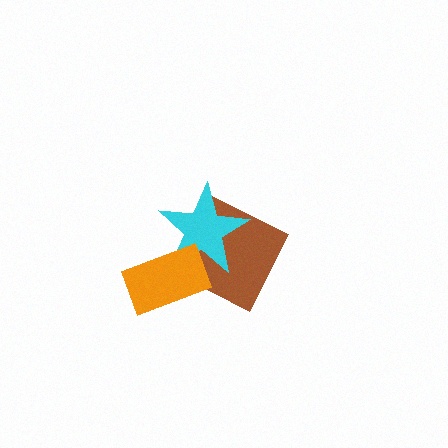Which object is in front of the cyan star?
The orange rectangle is in front of the cyan star.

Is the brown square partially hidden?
Yes, it is partially covered by another shape.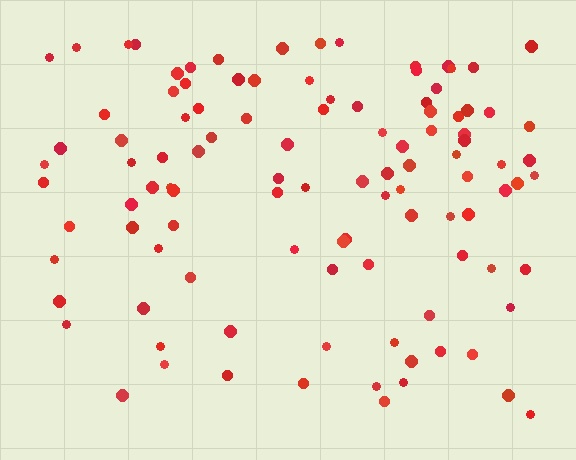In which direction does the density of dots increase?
From bottom to top, with the top side densest.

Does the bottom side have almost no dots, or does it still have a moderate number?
Still a moderate number, just noticeably fewer than the top.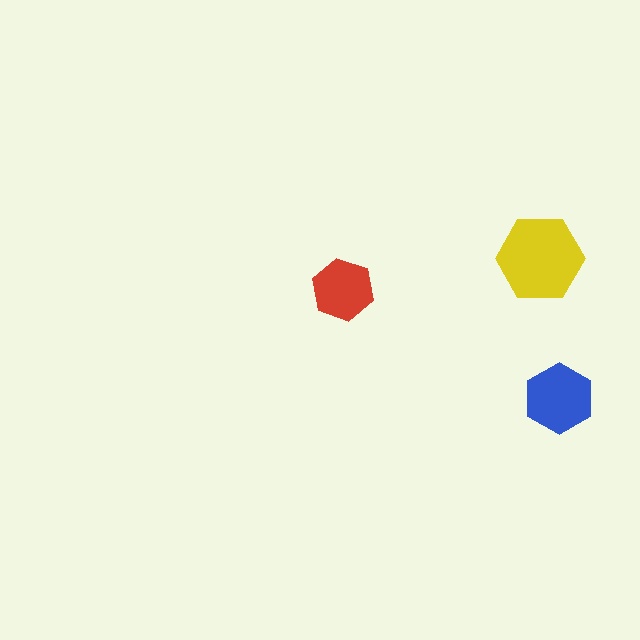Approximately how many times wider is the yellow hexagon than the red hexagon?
About 1.5 times wider.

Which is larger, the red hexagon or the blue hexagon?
The blue one.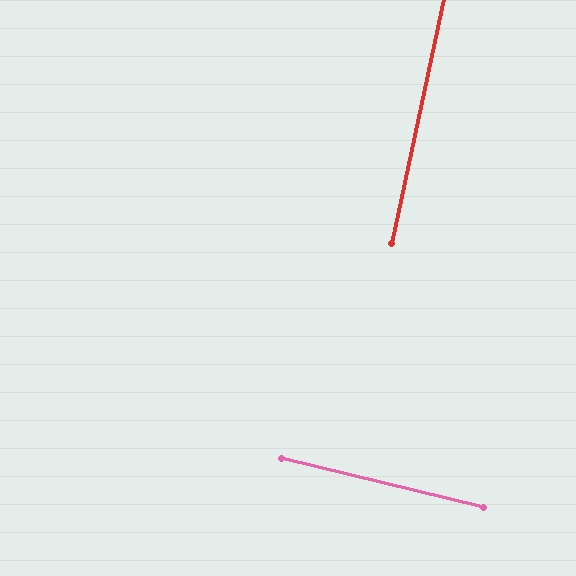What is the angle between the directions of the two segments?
Approximately 88 degrees.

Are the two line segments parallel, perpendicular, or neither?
Perpendicular — they meet at approximately 88°.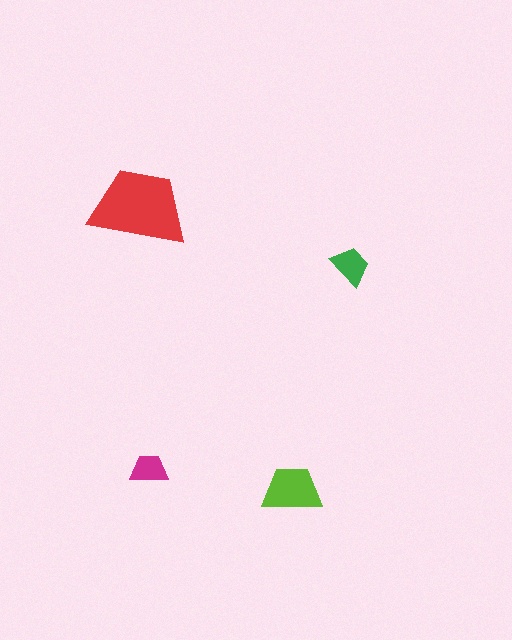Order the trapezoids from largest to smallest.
the red one, the lime one, the green one, the magenta one.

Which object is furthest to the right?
The green trapezoid is rightmost.